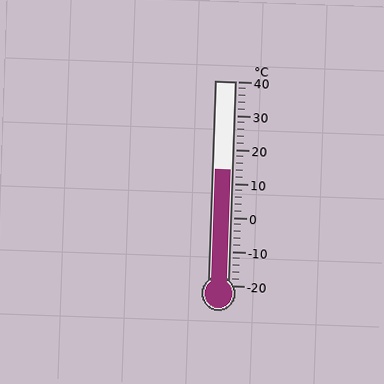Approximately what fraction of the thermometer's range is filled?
The thermometer is filled to approximately 55% of its range.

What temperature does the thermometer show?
The thermometer shows approximately 14°C.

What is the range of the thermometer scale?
The thermometer scale ranges from -20°C to 40°C.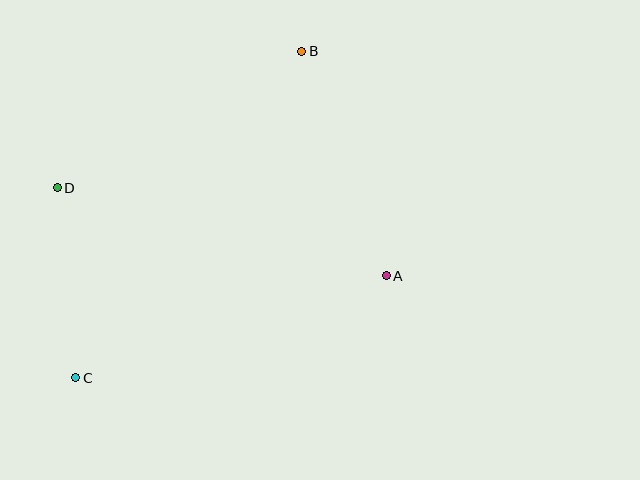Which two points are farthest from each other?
Points B and C are farthest from each other.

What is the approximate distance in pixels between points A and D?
The distance between A and D is approximately 341 pixels.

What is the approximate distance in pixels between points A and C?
The distance between A and C is approximately 327 pixels.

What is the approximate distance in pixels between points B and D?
The distance between B and D is approximately 280 pixels.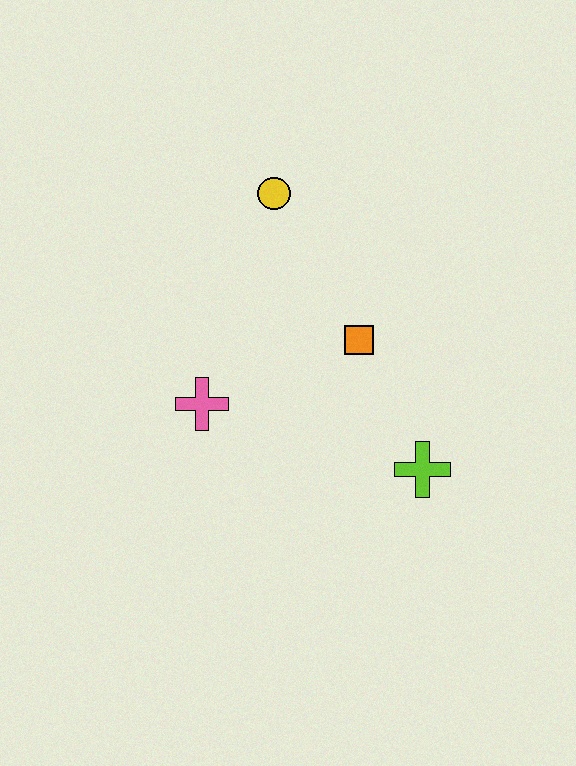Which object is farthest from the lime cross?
The yellow circle is farthest from the lime cross.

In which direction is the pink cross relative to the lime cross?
The pink cross is to the left of the lime cross.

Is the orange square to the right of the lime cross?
No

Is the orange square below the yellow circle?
Yes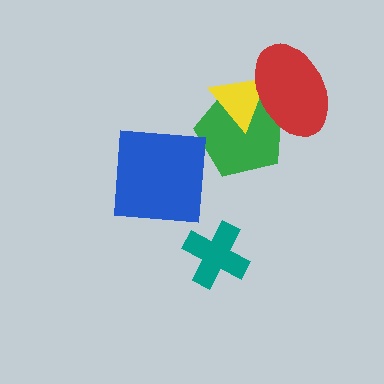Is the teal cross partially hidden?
No, no other shape covers it.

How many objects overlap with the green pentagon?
2 objects overlap with the green pentagon.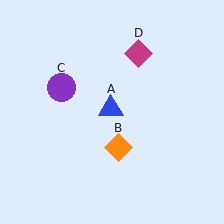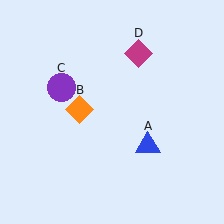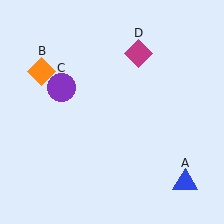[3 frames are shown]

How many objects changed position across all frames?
2 objects changed position: blue triangle (object A), orange diamond (object B).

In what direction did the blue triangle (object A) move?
The blue triangle (object A) moved down and to the right.